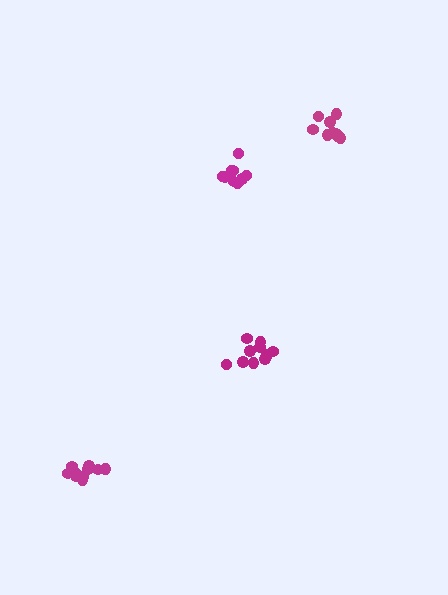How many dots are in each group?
Group 1: 9 dots, Group 2: 11 dots, Group 3: 10 dots, Group 4: 11 dots (41 total).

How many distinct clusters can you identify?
There are 4 distinct clusters.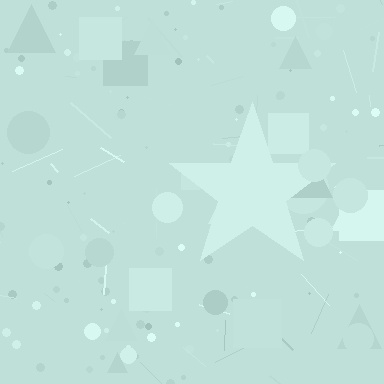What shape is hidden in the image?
A star is hidden in the image.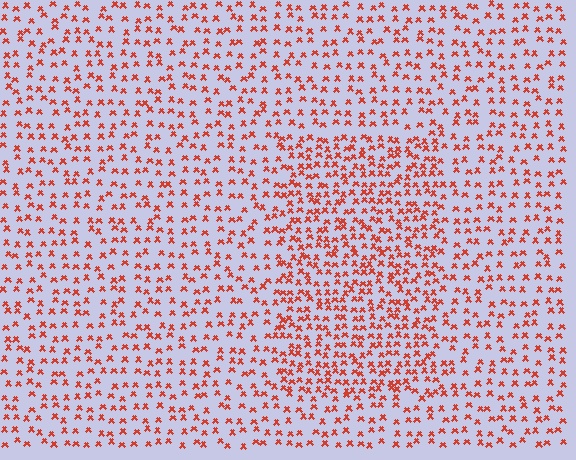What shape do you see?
I see a rectangle.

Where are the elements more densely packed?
The elements are more densely packed inside the rectangle boundary.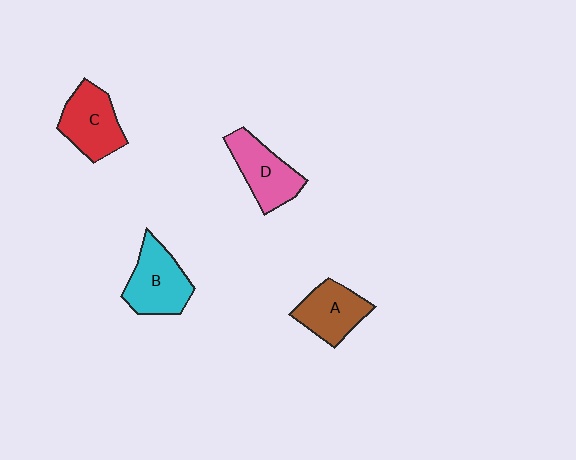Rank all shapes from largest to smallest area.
From largest to smallest: B (cyan), C (red), D (pink), A (brown).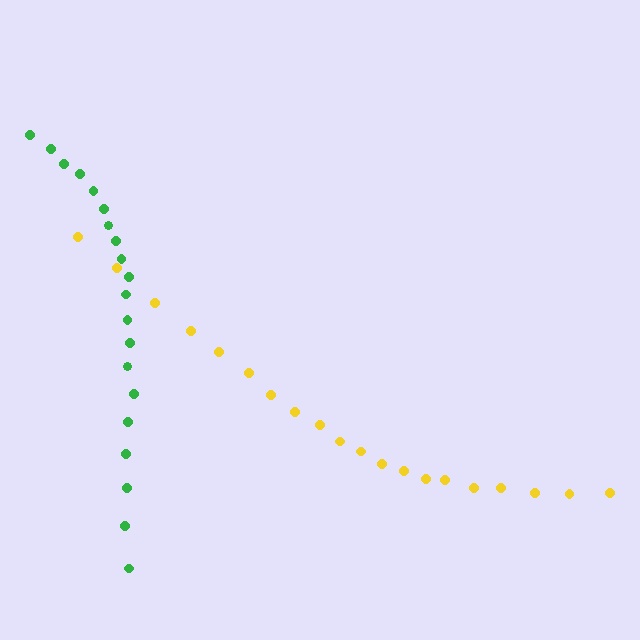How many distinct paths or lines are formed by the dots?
There are 2 distinct paths.